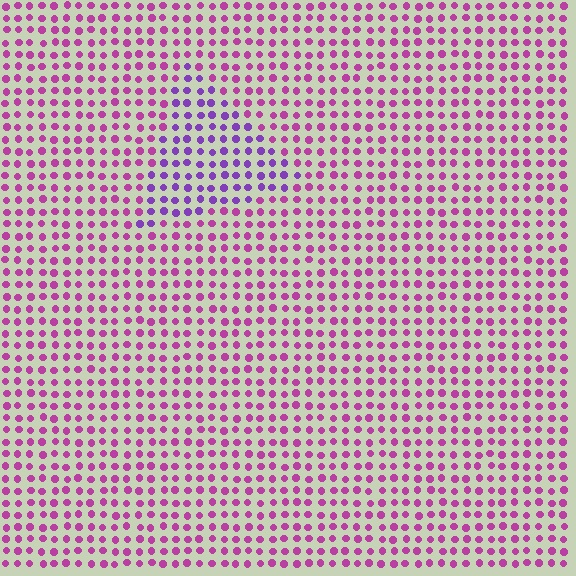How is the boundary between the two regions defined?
The boundary is defined purely by a slight shift in hue (about 38 degrees). Spacing, size, and orientation are identical on both sides.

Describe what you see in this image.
The image is filled with small magenta elements in a uniform arrangement. A triangle-shaped region is visible where the elements are tinted to a slightly different hue, forming a subtle color boundary.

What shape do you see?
I see a triangle.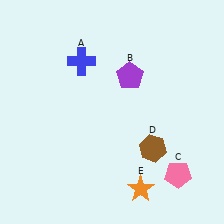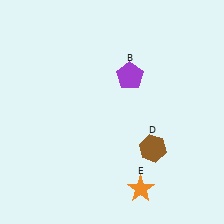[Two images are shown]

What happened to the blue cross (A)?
The blue cross (A) was removed in Image 2. It was in the top-left area of Image 1.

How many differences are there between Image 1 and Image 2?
There are 2 differences between the two images.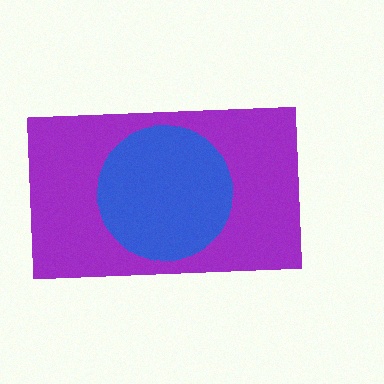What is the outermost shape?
The purple rectangle.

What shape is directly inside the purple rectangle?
The blue circle.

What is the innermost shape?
The blue circle.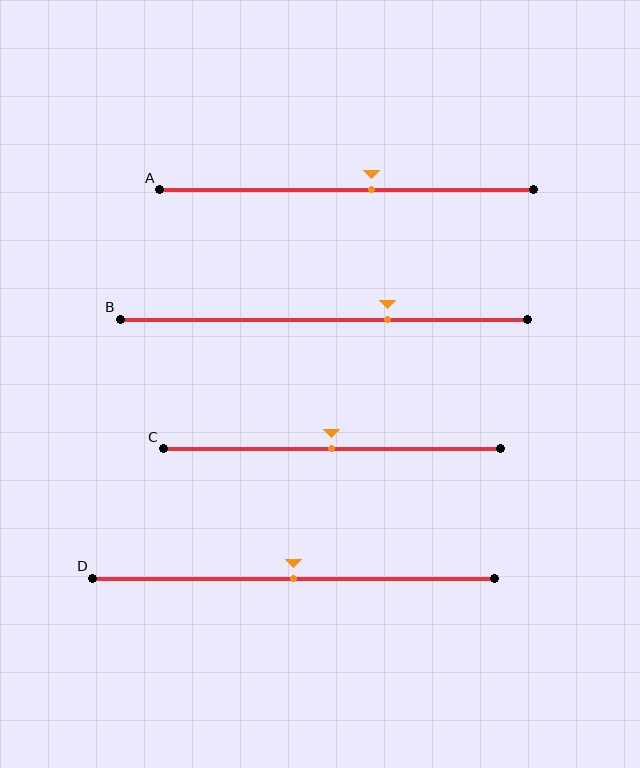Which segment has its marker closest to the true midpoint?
Segment C has its marker closest to the true midpoint.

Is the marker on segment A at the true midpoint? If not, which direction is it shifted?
No, the marker on segment A is shifted to the right by about 7% of the segment length.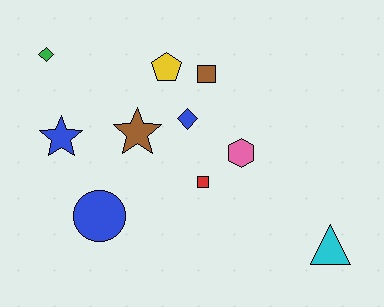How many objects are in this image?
There are 10 objects.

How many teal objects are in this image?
There are no teal objects.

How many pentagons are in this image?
There is 1 pentagon.